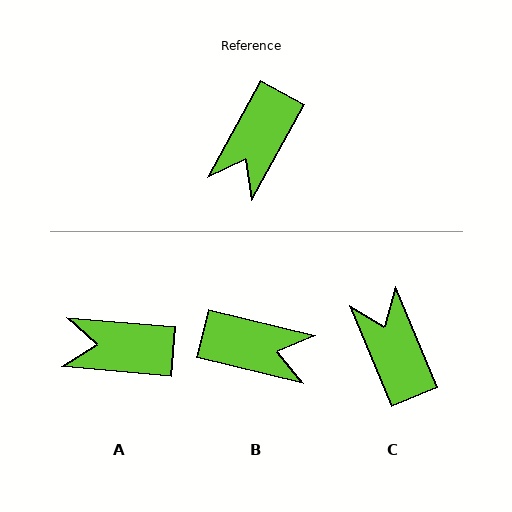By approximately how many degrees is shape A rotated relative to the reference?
Approximately 67 degrees clockwise.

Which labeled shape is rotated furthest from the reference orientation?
C, about 129 degrees away.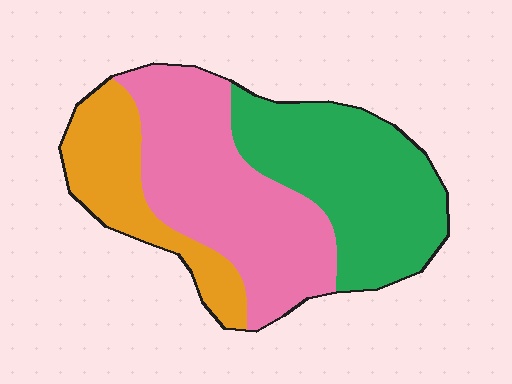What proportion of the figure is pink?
Pink covers about 40% of the figure.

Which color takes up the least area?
Orange, at roughly 20%.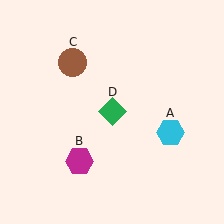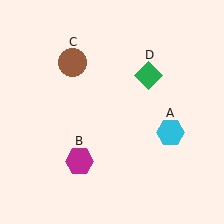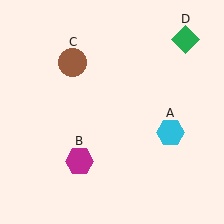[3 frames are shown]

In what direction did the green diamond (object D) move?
The green diamond (object D) moved up and to the right.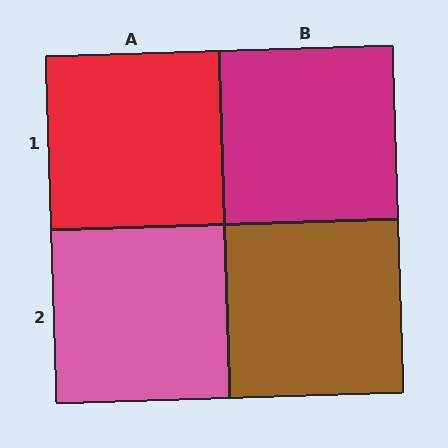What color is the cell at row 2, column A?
Pink.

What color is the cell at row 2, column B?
Brown.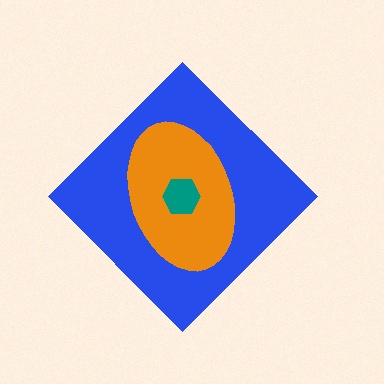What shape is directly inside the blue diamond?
The orange ellipse.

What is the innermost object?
The teal hexagon.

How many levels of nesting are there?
3.